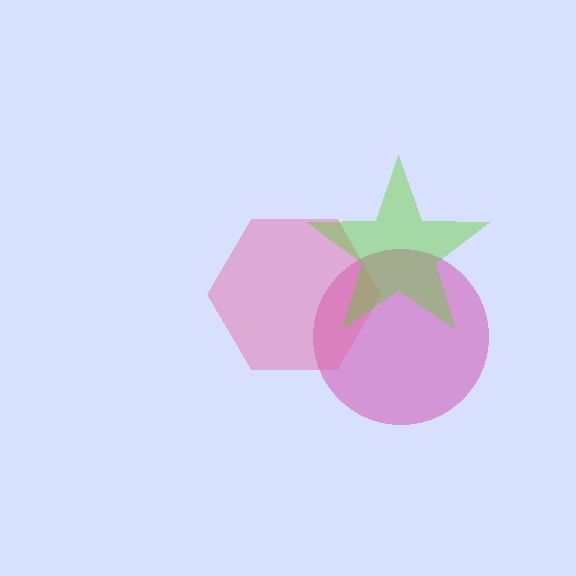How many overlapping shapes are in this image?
There are 3 overlapping shapes in the image.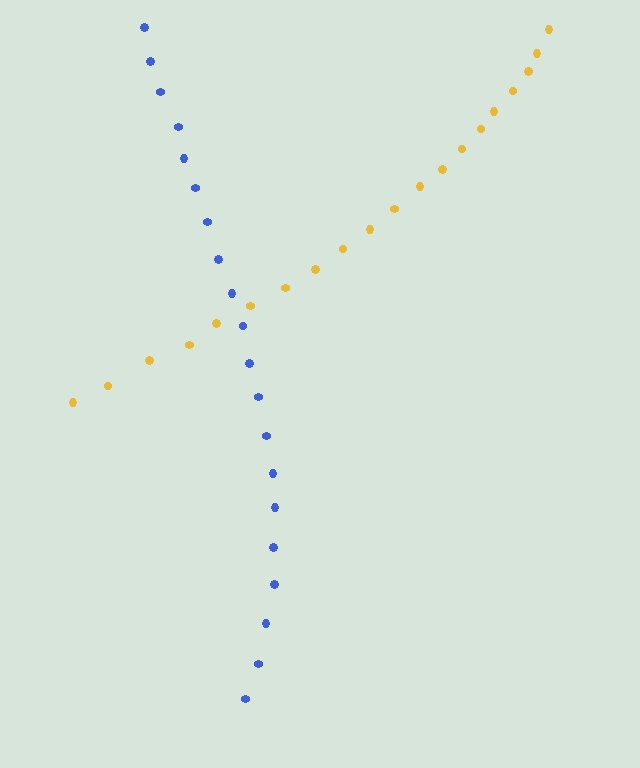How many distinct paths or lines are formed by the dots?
There are 2 distinct paths.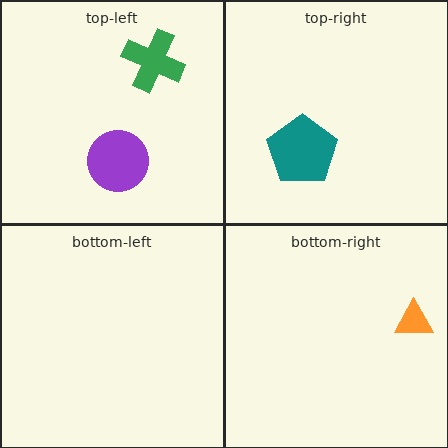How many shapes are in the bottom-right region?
1.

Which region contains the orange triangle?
The bottom-right region.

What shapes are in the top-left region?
The green cross, the purple circle.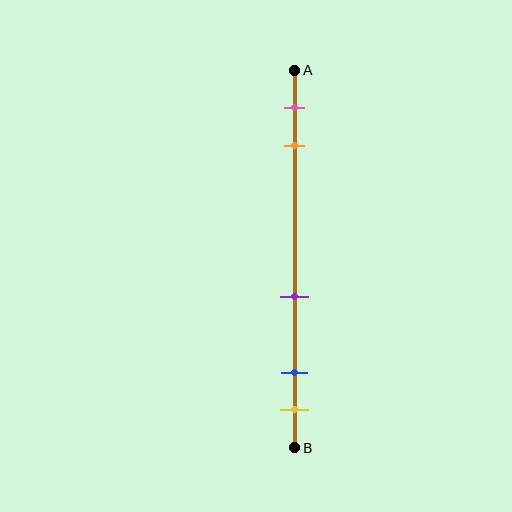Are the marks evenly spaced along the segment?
No, the marks are not evenly spaced.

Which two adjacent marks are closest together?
The blue and yellow marks are the closest adjacent pair.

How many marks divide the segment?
There are 5 marks dividing the segment.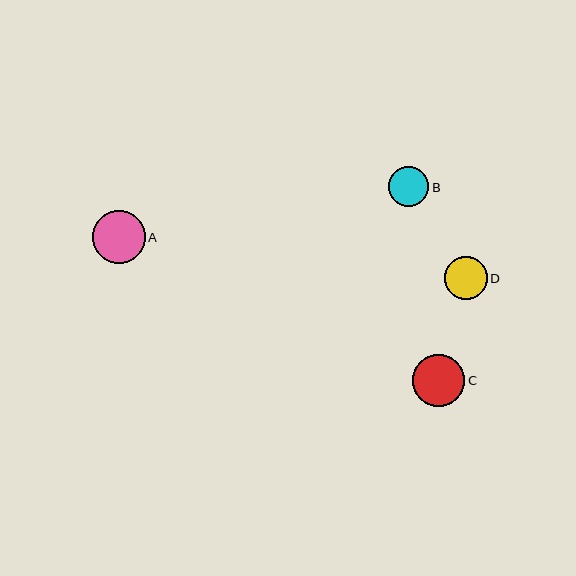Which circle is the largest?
Circle A is the largest with a size of approximately 53 pixels.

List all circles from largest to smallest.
From largest to smallest: A, C, D, B.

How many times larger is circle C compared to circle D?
Circle C is approximately 1.2 times the size of circle D.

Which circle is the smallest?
Circle B is the smallest with a size of approximately 40 pixels.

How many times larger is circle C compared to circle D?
Circle C is approximately 1.2 times the size of circle D.